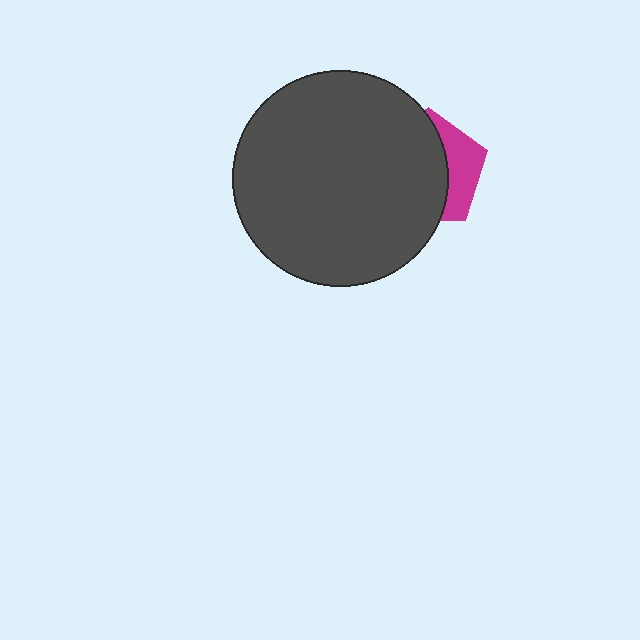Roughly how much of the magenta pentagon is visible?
A small part of it is visible (roughly 33%).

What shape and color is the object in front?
The object in front is a dark gray circle.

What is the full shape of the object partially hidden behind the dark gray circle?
The partially hidden object is a magenta pentagon.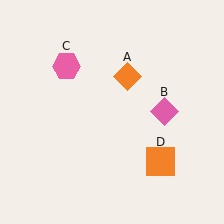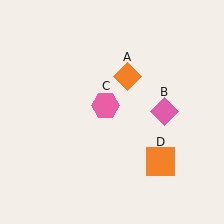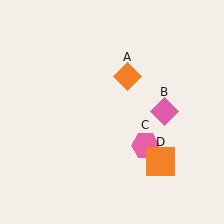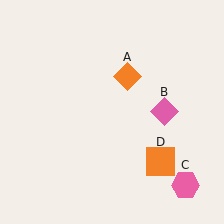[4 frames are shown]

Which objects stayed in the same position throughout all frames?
Orange diamond (object A) and pink diamond (object B) and orange square (object D) remained stationary.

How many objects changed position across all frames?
1 object changed position: pink hexagon (object C).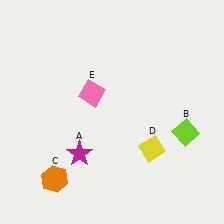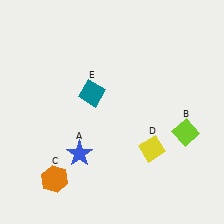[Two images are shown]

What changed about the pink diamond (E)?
In Image 1, E is pink. In Image 2, it changed to teal.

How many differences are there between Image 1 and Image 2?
There are 2 differences between the two images.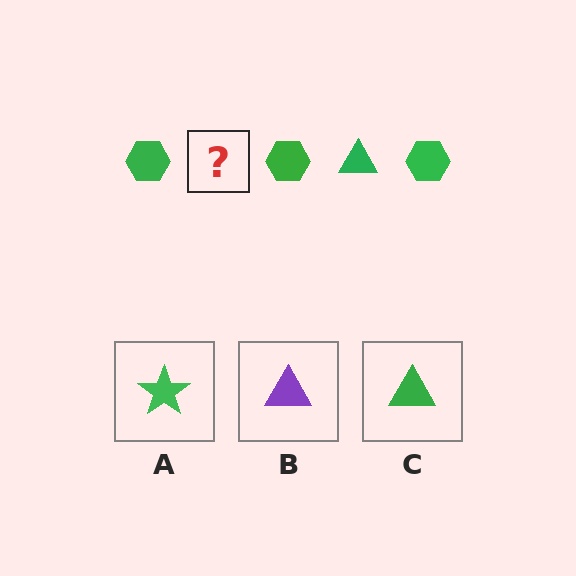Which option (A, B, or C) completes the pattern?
C.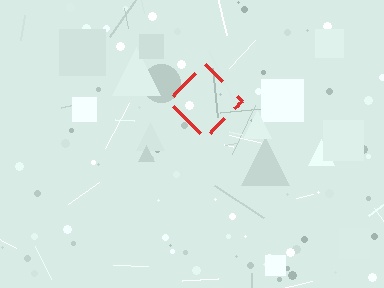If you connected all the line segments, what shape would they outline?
They would outline a diamond.